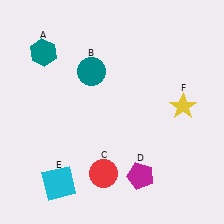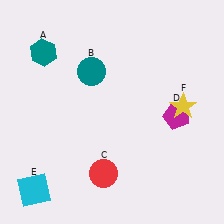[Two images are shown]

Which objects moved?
The objects that moved are: the magenta pentagon (D), the cyan square (E).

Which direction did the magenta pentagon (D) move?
The magenta pentagon (D) moved up.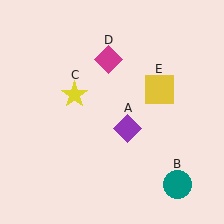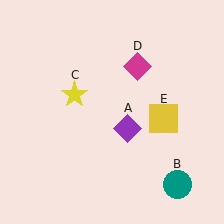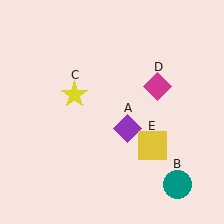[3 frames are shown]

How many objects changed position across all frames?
2 objects changed position: magenta diamond (object D), yellow square (object E).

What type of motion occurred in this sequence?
The magenta diamond (object D), yellow square (object E) rotated clockwise around the center of the scene.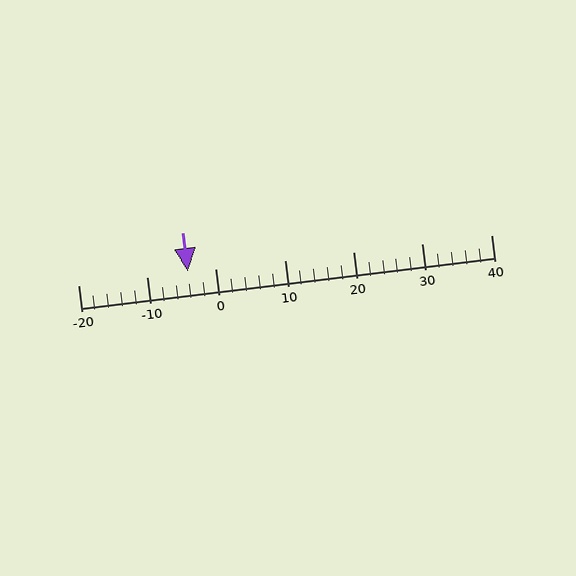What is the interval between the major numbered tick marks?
The major tick marks are spaced 10 units apart.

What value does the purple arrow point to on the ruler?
The purple arrow points to approximately -4.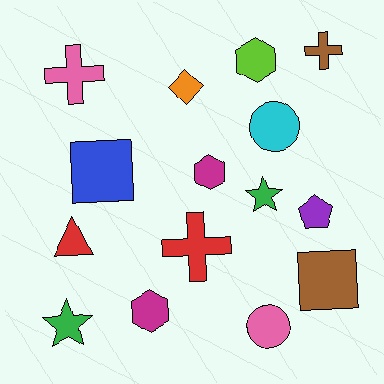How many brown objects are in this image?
There are 2 brown objects.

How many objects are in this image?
There are 15 objects.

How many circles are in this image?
There are 2 circles.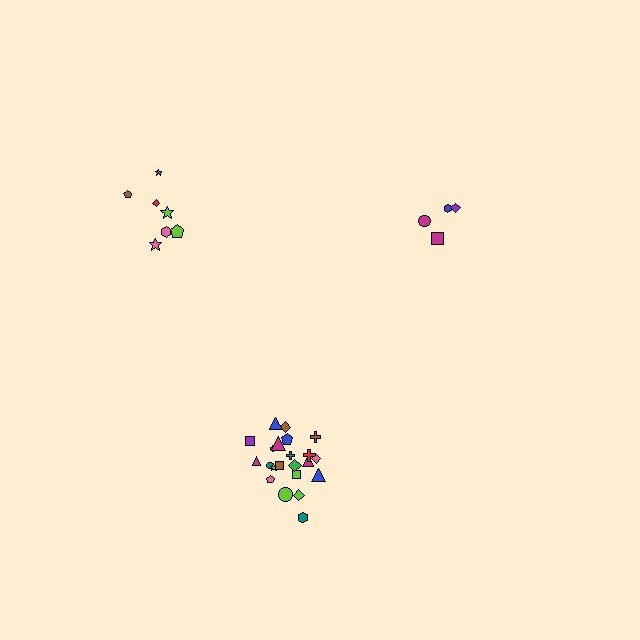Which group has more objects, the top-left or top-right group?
The top-left group.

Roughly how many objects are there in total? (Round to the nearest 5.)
Roughly 35 objects in total.